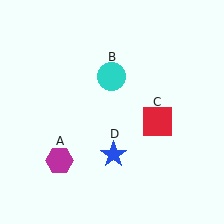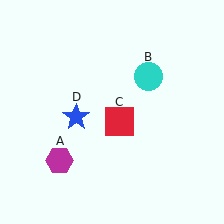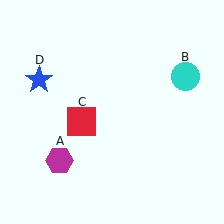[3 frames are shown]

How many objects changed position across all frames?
3 objects changed position: cyan circle (object B), red square (object C), blue star (object D).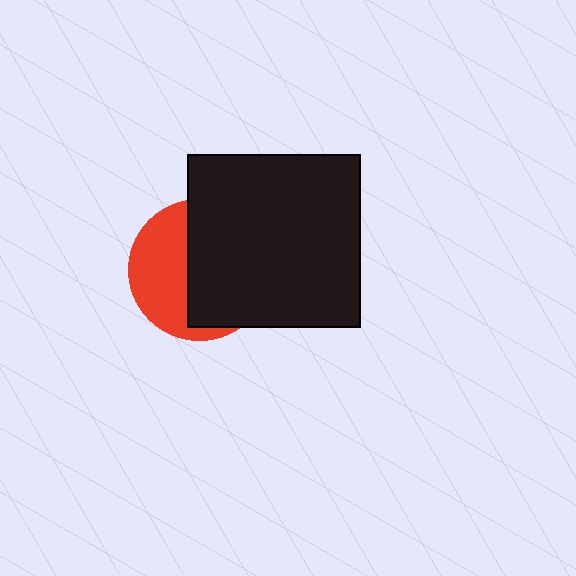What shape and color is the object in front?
The object in front is a black square.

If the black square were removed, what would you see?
You would see the complete red circle.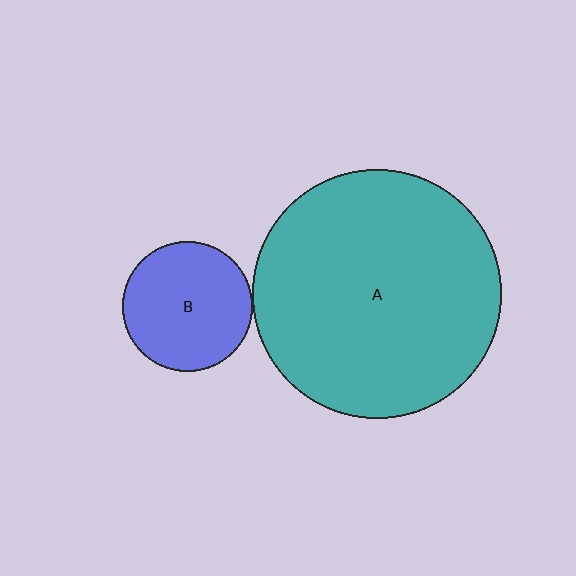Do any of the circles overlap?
No, none of the circles overlap.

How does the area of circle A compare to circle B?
Approximately 3.7 times.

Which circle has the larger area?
Circle A (teal).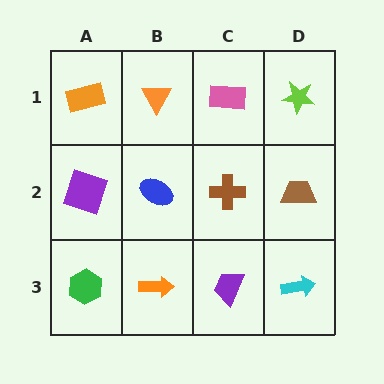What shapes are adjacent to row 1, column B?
A blue ellipse (row 2, column B), an orange rectangle (row 1, column A), a pink rectangle (row 1, column C).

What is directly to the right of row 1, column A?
An orange triangle.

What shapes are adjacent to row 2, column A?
An orange rectangle (row 1, column A), a green hexagon (row 3, column A), a blue ellipse (row 2, column B).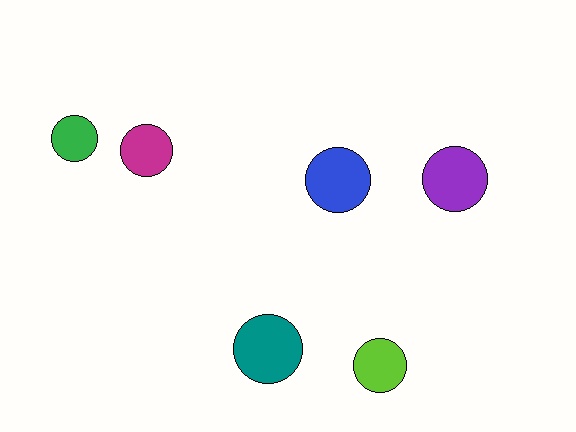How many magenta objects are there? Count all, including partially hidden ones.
There is 1 magenta object.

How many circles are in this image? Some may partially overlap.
There are 6 circles.